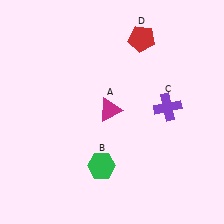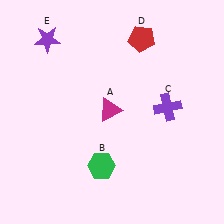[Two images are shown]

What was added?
A purple star (E) was added in Image 2.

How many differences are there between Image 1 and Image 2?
There is 1 difference between the two images.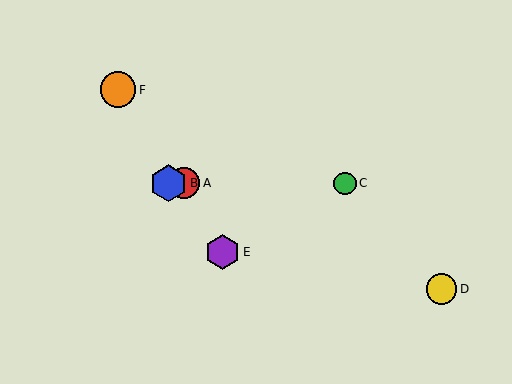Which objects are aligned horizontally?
Objects A, B, C are aligned horizontally.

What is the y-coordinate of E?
Object E is at y≈252.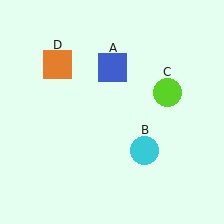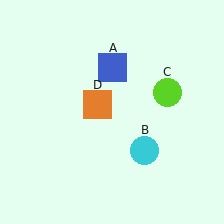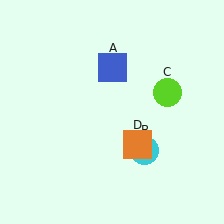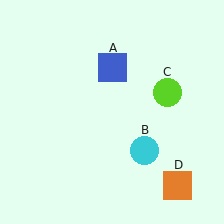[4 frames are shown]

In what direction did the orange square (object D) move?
The orange square (object D) moved down and to the right.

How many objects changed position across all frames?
1 object changed position: orange square (object D).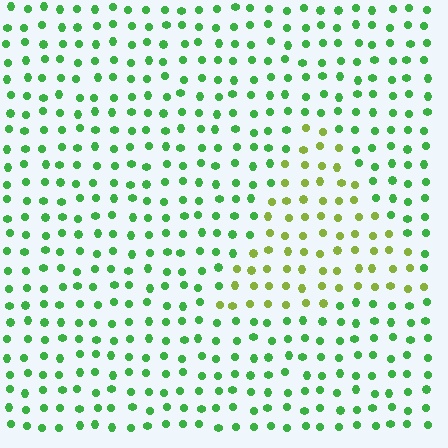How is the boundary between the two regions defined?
The boundary is defined purely by a slight shift in hue (about 41 degrees). Spacing, size, and orientation are identical on both sides.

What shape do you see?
I see a triangle.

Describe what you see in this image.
The image is filled with small green elements in a uniform arrangement. A triangle-shaped region is visible where the elements are tinted to a slightly different hue, forming a subtle color boundary.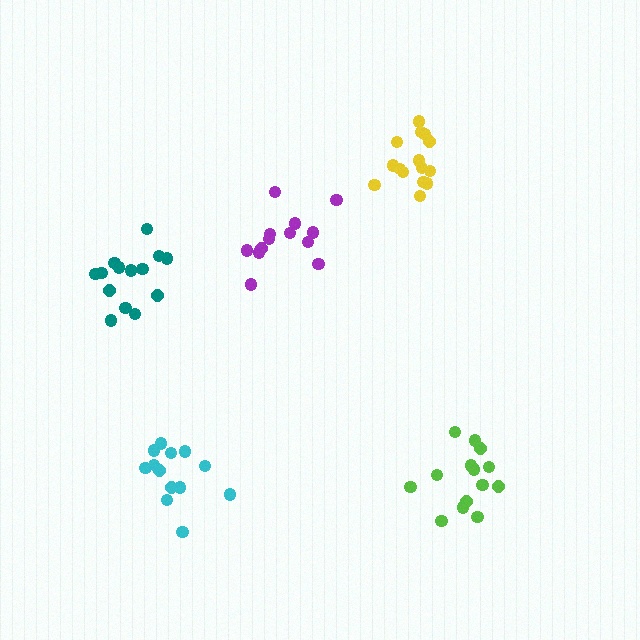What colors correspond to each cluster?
The clusters are colored: cyan, purple, lime, yellow, teal.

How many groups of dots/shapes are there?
There are 5 groups.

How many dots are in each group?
Group 1: 13 dots, Group 2: 13 dots, Group 3: 14 dots, Group 4: 15 dots, Group 5: 14 dots (69 total).